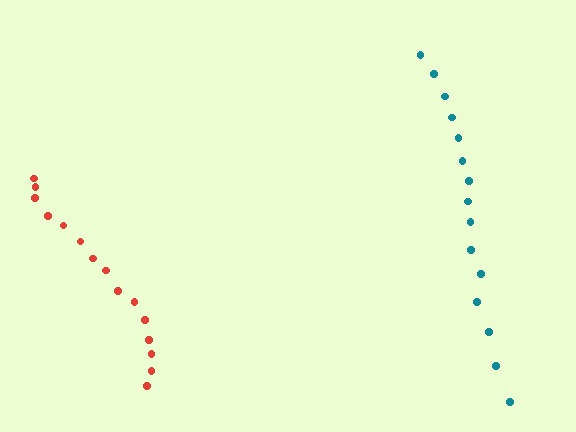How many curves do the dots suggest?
There are 2 distinct paths.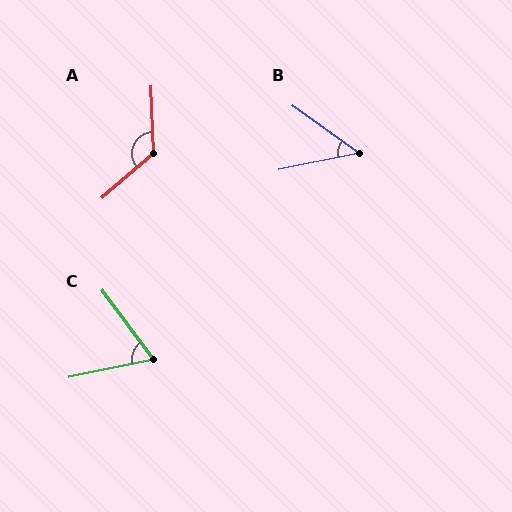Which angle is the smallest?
B, at approximately 47 degrees.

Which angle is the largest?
A, at approximately 129 degrees.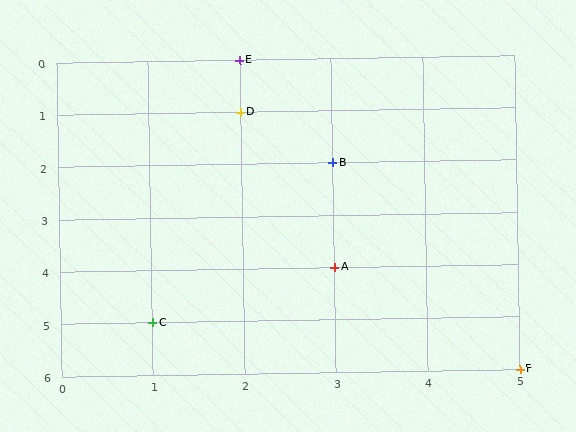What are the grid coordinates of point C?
Point C is at grid coordinates (1, 5).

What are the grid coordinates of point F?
Point F is at grid coordinates (5, 6).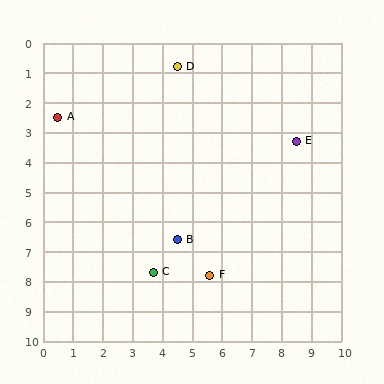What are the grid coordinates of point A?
Point A is at approximately (0.5, 2.5).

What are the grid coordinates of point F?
Point F is at approximately (5.6, 7.8).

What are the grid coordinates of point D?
Point D is at approximately (4.5, 0.8).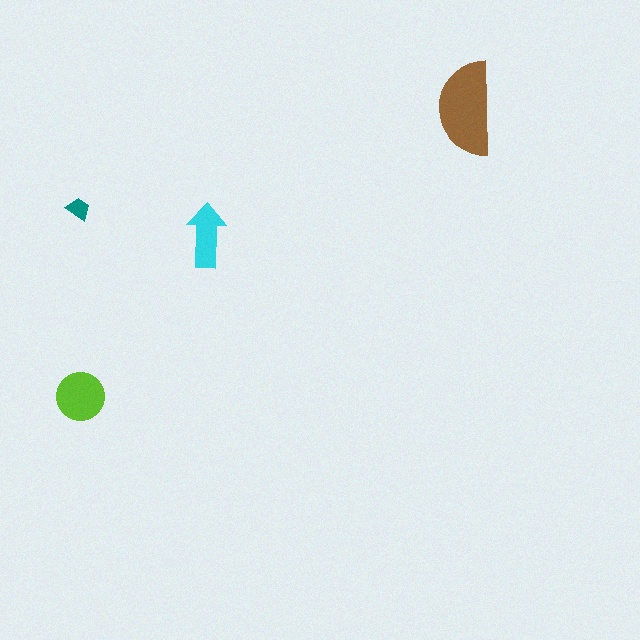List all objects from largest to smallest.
The brown semicircle, the lime circle, the cyan arrow, the teal trapezoid.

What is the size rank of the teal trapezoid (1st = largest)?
4th.